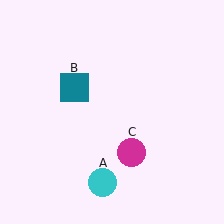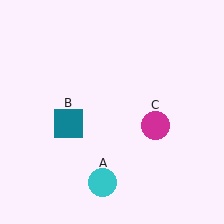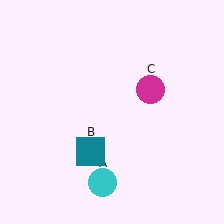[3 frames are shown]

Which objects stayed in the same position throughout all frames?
Cyan circle (object A) remained stationary.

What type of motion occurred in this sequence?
The teal square (object B), magenta circle (object C) rotated counterclockwise around the center of the scene.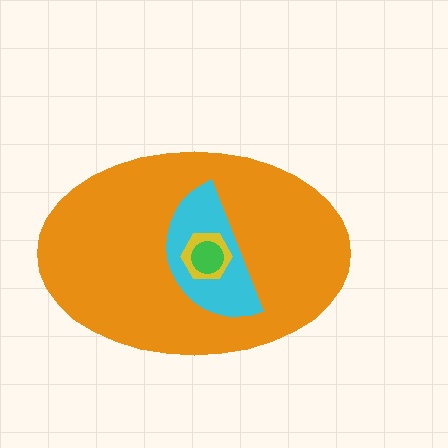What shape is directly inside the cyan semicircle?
The yellow hexagon.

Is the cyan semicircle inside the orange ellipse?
Yes.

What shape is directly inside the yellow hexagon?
The green circle.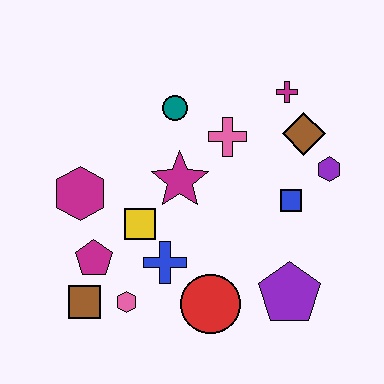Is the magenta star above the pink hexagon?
Yes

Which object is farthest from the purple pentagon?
The magenta hexagon is farthest from the purple pentagon.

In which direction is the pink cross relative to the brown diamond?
The pink cross is to the left of the brown diamond.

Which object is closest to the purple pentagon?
The red circle is closest to the purple pentagon.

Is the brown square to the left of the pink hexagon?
Yes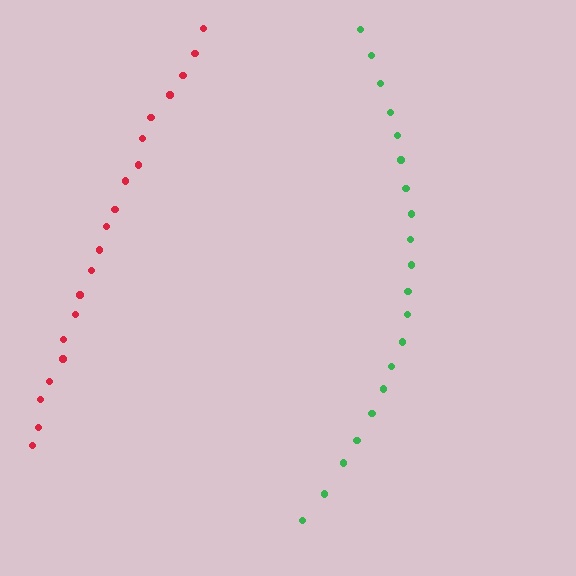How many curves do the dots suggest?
There are 2 distinct paths.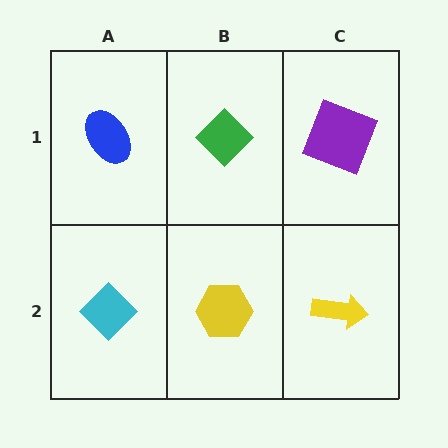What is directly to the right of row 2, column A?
A yellow hexagon.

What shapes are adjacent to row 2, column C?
A purple square (row 1, column C), a yellow hexagon (row 2, column B).